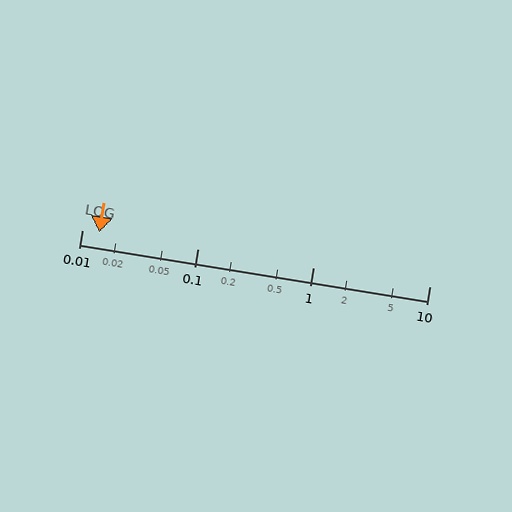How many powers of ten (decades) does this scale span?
The scale spans 3 decades, from 0.01 to 10.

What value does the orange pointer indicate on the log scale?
The pointer indicates approximately 0.014.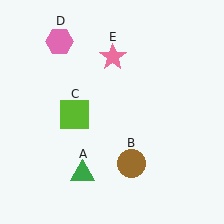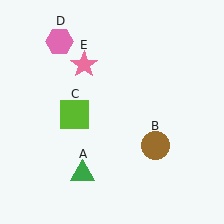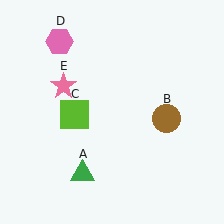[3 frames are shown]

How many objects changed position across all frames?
2 objects changed position: brown circle (object B), pink star (object E).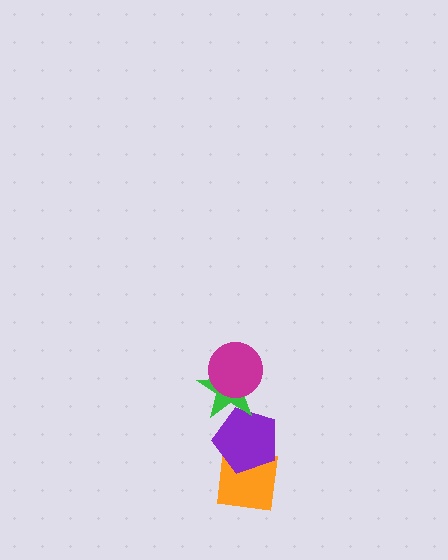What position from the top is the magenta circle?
The magenta circle is 1st from the top.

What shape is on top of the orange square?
The purple pentagon is on top of the orange square.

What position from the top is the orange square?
The orange square is 4th from the top.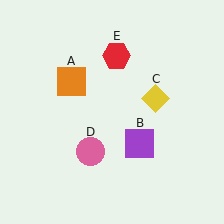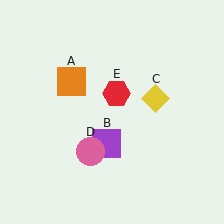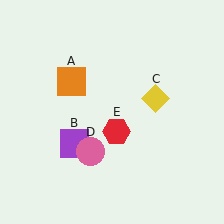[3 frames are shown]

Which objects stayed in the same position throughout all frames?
Orange square (object A) and yellow diamond (object C) and pink circle (object D) remained stationary.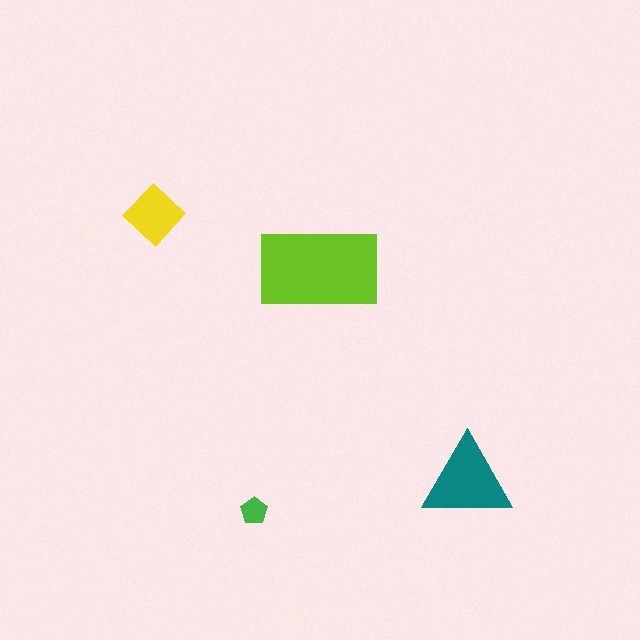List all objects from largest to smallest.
The lime rectangle, the teal triangle, the yellow diamond, the green pentagon.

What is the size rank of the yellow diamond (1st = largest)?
3rd.